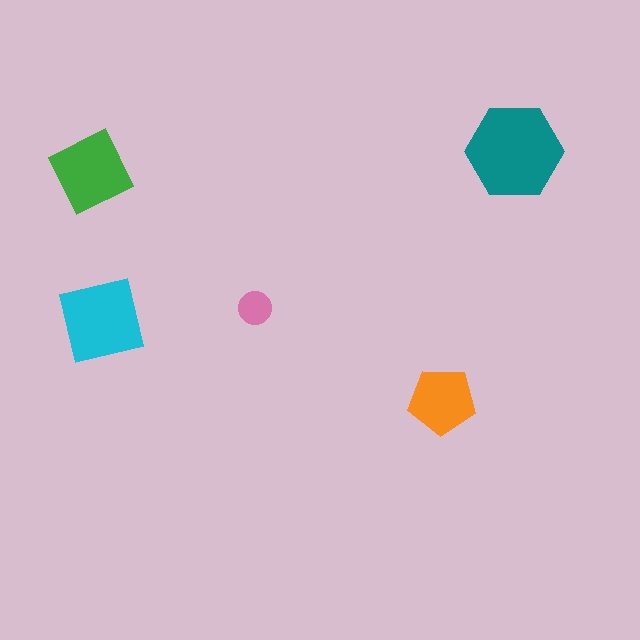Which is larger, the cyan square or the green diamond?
The cyan square.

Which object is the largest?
The teal hexagon.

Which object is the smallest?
The pink circle.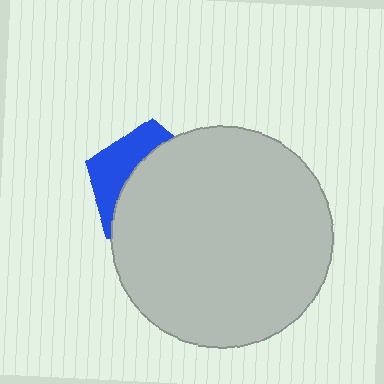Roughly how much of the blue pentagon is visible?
A small part of it is visible (roughly 33%).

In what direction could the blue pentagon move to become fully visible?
The blue pentagon could move left. That would shift it out from behind the light gray circle entirely.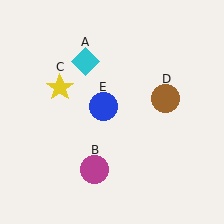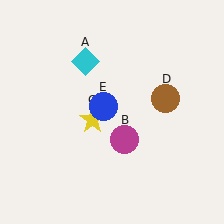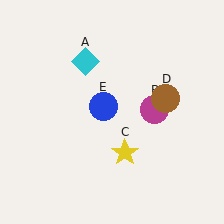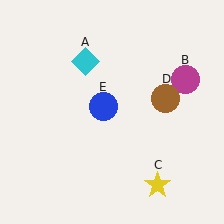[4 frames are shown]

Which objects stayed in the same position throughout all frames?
Cyan diamond (object A) and brown circle (object D) and blue circle (object E) remained stationary.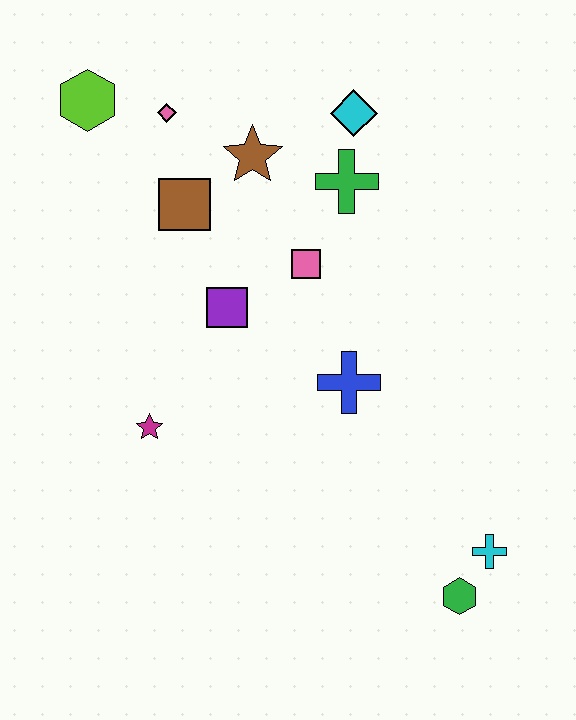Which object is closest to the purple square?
The pink square is closest to the purple square.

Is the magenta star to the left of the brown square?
Yes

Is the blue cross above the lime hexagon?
No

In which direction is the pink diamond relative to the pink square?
The pink diamond is above the pink square.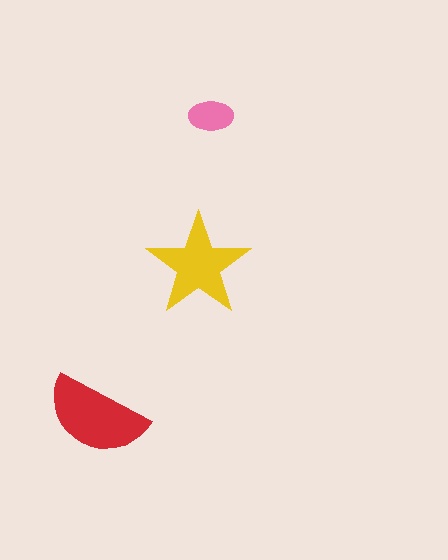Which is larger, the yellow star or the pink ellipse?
The yellow star.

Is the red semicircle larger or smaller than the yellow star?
Larger.